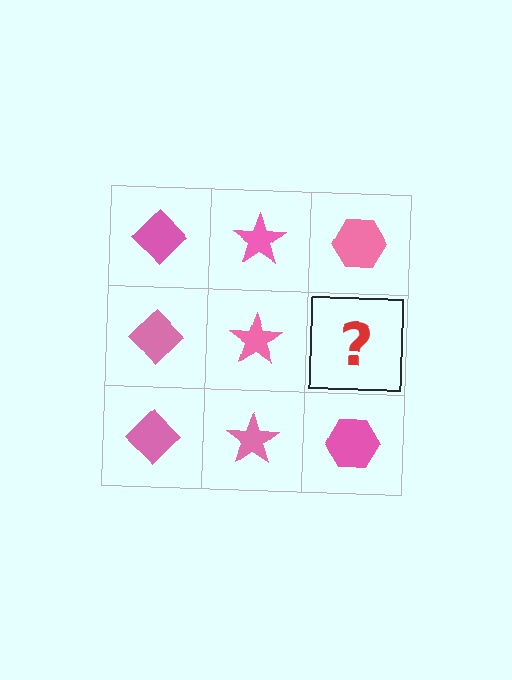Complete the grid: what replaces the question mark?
The question mark should be replaced with a pink hexagon.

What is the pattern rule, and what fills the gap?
The rule is that each column has a consistent shape. The gap should be filled with a pink hexagon.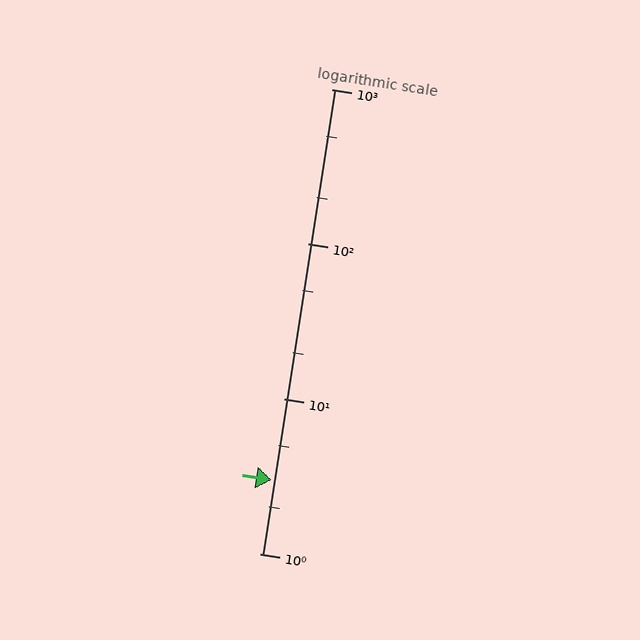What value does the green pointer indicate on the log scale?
The pointer indicates approximately 3.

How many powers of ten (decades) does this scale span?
The scale spans 3 decades, from 1 to 1000.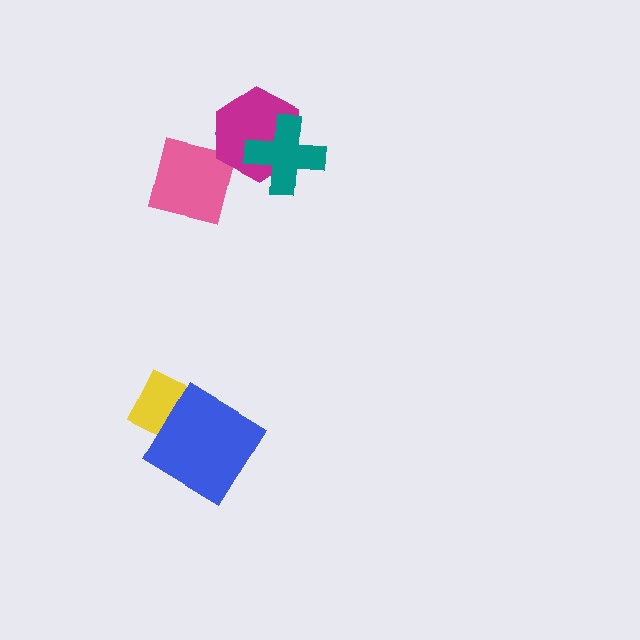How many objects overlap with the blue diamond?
1 object overlaps with the blue diamond.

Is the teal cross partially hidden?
No, no other shape covers it.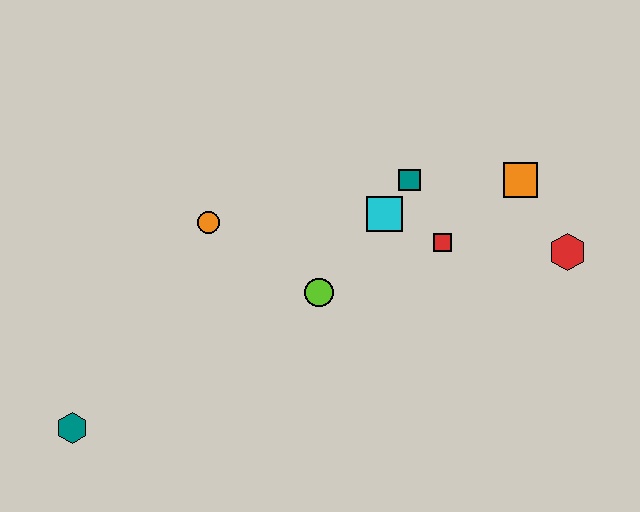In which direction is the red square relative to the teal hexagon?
The red square is to the right of the teal hexagon.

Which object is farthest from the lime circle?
The teal hexagon is farthest from the lime circle.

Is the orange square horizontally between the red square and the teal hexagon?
No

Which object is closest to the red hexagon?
The orange square is closest to the red hexagon.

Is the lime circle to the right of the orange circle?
Yes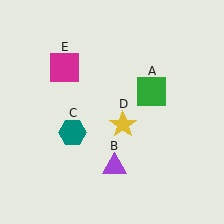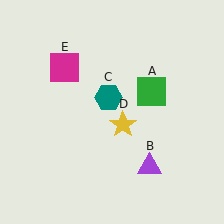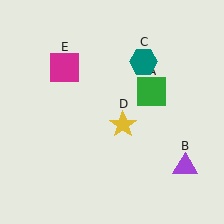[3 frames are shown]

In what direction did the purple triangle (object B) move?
The purple triangle (object B) moved right.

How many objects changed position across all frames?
2 objects changed position: purple triangle (object B), teal hexagon (object C).